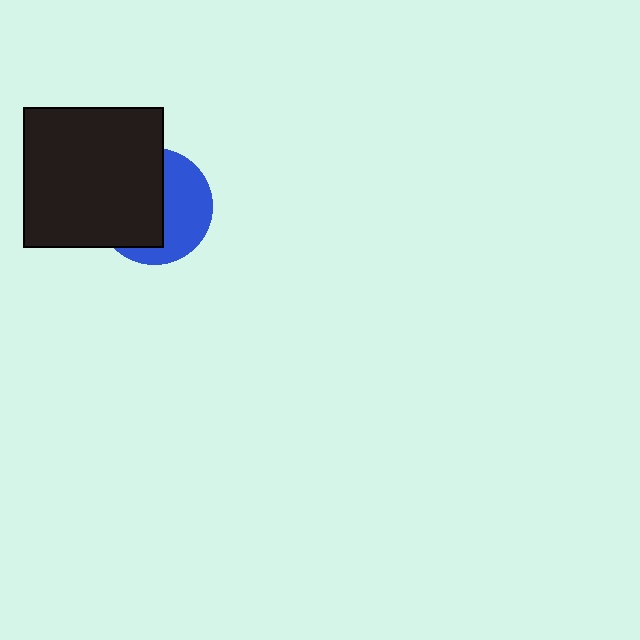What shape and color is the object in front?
The object in front is a black square.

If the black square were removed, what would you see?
You would see the complete blue circle.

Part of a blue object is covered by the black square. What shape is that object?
It is a circle.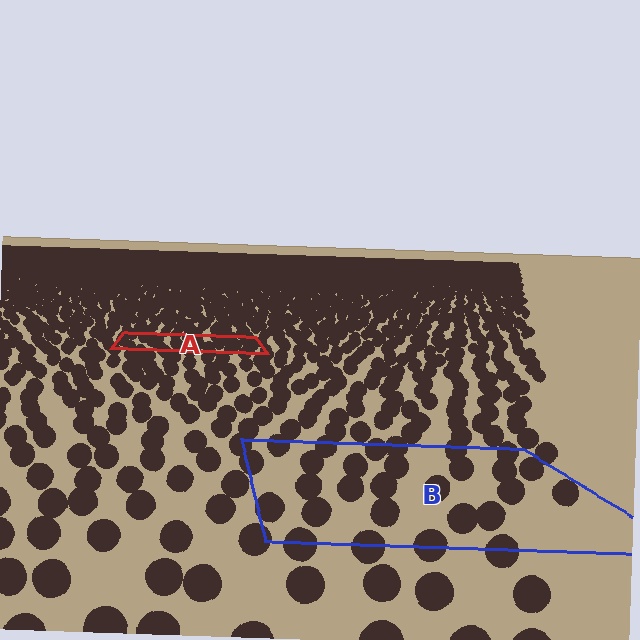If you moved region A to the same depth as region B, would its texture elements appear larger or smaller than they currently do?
They would appear larger. At a closer depth, the same texture elements are projected at a bigger on-screen size.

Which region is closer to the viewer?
Region B is closer. The texture elements there are larger and more spread out.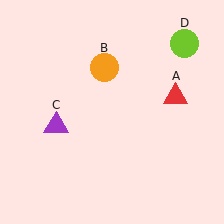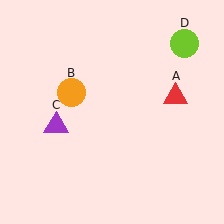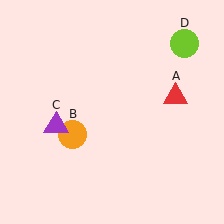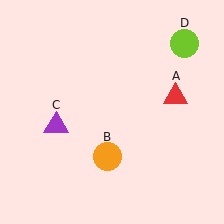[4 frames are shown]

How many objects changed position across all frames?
1 object changed position: orange circle (object B).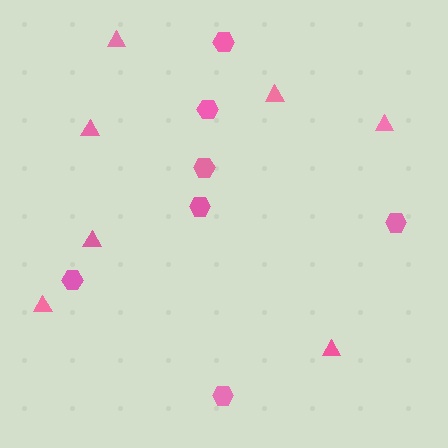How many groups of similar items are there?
There are 2 groups: one group of hexagons (7) and one group of triangles (7).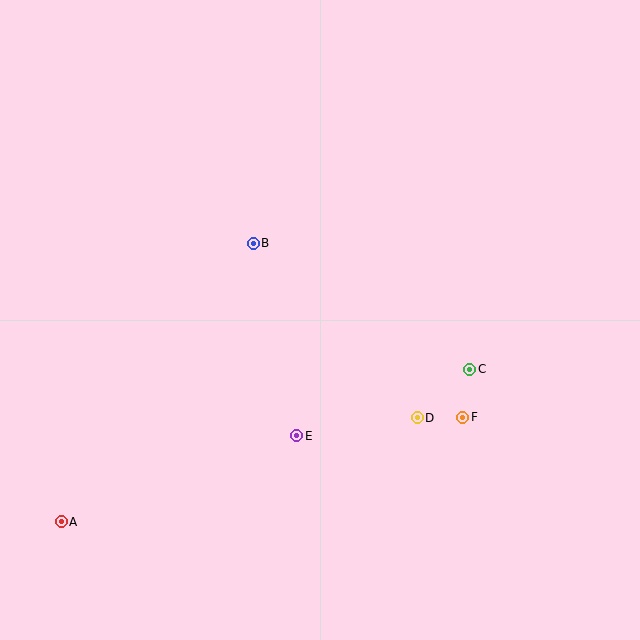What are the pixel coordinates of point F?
Point F is at (463, 417).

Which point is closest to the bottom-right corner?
Point F is closest to the bottom-right corner.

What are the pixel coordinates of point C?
Point C is at (470, 369).